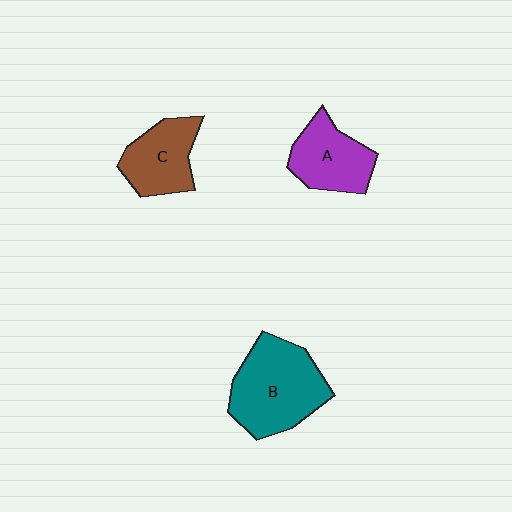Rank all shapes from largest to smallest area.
From largest to smallest: B (teal), A (purple), C (brown).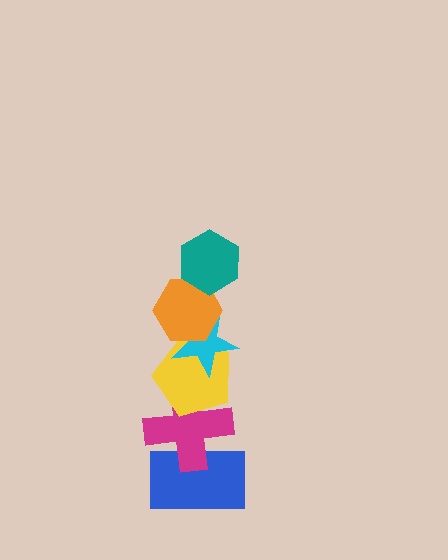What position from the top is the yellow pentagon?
The yellow pentagon is 4th from the top.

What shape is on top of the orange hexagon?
The teal hexagon is on top of the orange hexagon.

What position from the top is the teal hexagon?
The teal hexagon is 1st from the top.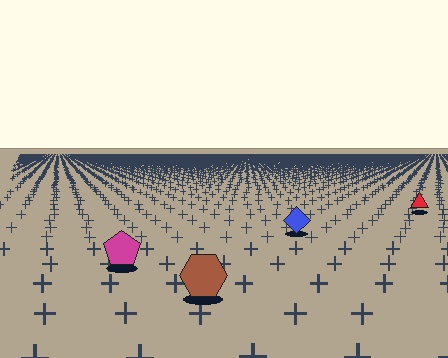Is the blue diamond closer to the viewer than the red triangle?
Yes. The blue diamond is closer — you can tell from the texture gradient: the ground texture is coarser near it.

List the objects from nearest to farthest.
From nearest to farthest: the brown hexagon, the magenta pentagon, the blue diamond, the red triangle.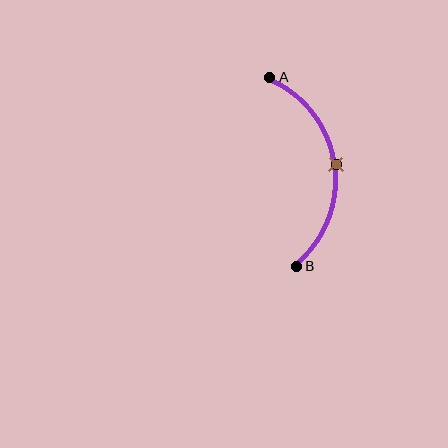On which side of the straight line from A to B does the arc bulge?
The arc bulges to the right of the straight line connecting A and B.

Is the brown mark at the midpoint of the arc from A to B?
Yes. The brown mark lies on the arc at equal arc-length from both A and B — it is the arc midpoint.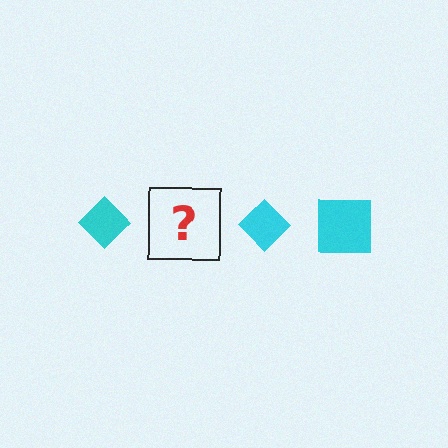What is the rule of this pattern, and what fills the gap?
The rule is that the pattern cycles through diamond, square shapes in cyan. The gap should be filled with a cyan square.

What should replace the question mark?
The question mark should be replaced with a cyan square.